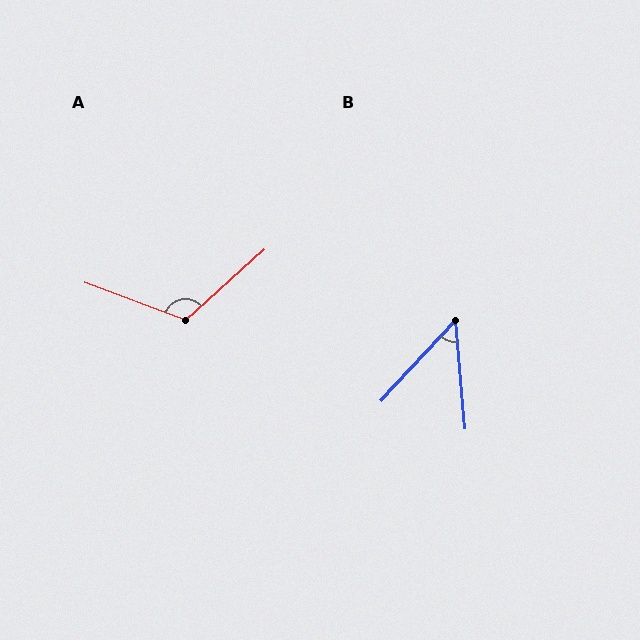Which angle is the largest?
A, at approximately 118 degrees.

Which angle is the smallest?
B, at approximately 48 degrees.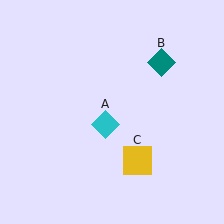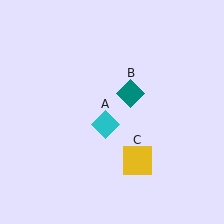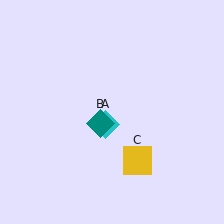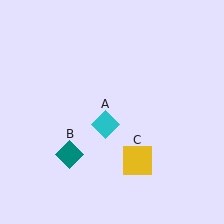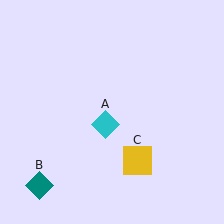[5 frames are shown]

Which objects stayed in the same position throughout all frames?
Cyan diamond (object A) and yellow square (object C) remained stationary.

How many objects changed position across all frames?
1 object changed position: teal diamond (object B).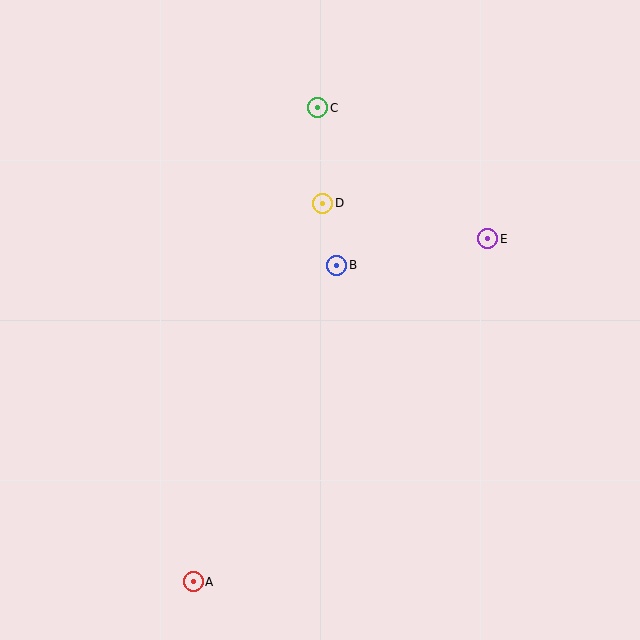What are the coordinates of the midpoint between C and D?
The midpoint between C and D is at (320, 155).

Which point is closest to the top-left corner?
Point C is closest to the top-left corner.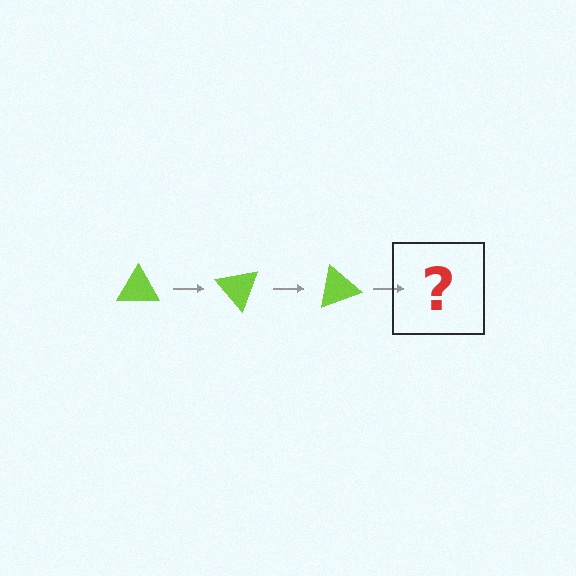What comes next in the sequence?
The next element should be a lime triangle rotated 150 degrees.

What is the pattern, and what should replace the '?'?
The pattern is that the triangle rotates 50 degrees each step. The '?' should be a lime triangle rotated 150 degrees.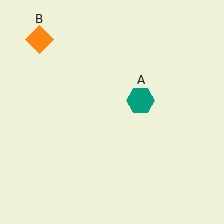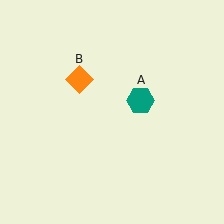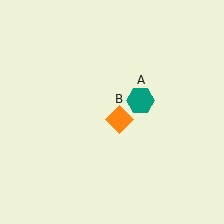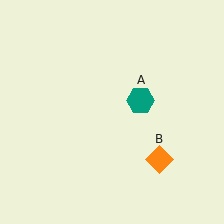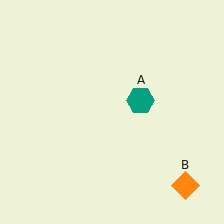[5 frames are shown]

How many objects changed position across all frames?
1 object changed position: orange diamond (object B).